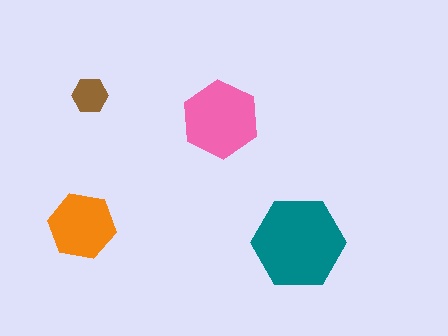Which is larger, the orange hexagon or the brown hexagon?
The orange one.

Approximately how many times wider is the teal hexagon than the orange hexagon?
About 1.5 times wider.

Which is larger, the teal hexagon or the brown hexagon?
The teal one.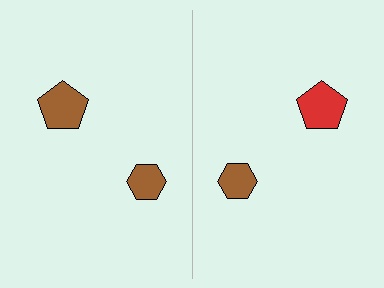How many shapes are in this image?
There are 4 shapes in this image.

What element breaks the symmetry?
The red pentagon on the right side breaks the symmetry — its mirror counterpart is brown.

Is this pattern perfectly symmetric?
No, the pattern is not perfectly symmetric. The red pentagon on the right side breaks the symmetry — its mirror counterpart is brown.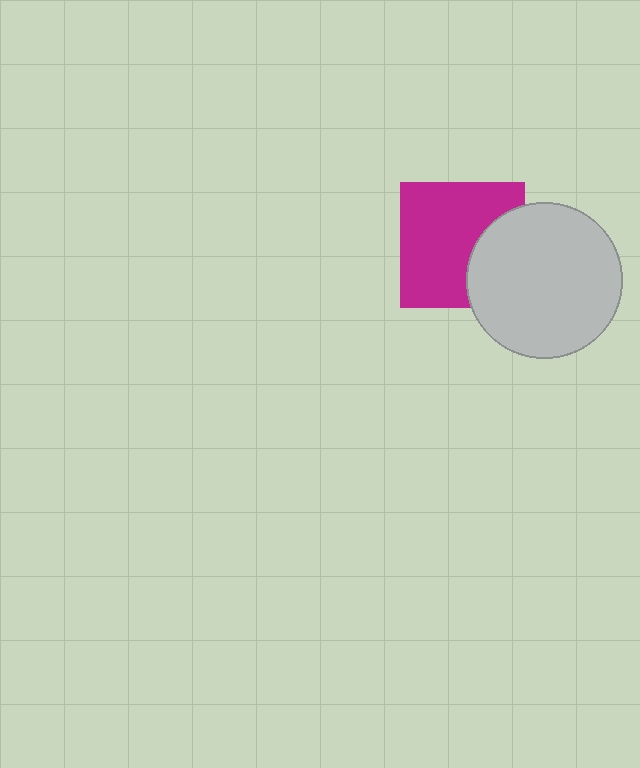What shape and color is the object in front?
The object in front is a light gray circle.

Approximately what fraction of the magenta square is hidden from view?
Roughly 31% of the magenta square is hidden behind the light gray circle.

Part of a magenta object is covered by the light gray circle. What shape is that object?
It is a square.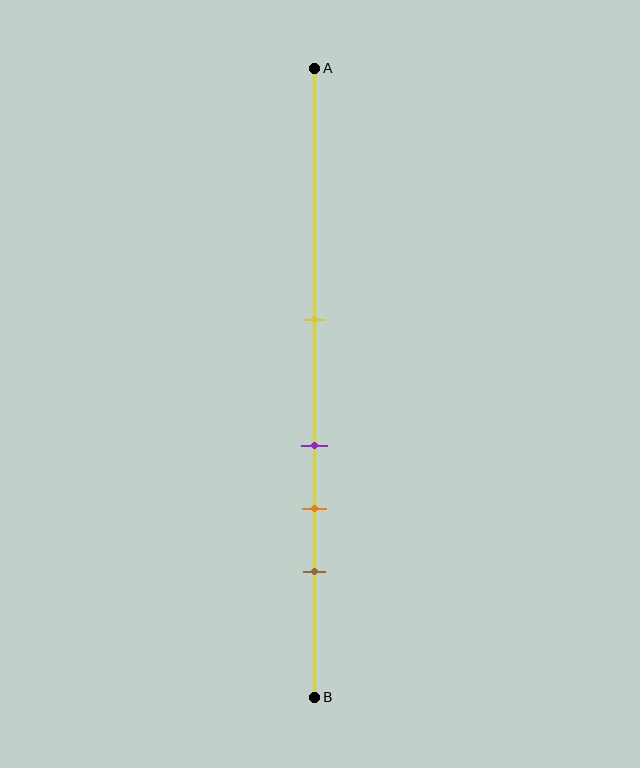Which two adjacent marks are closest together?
The purple and orange marks are the closest adjacent pair.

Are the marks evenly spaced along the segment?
No, the marks are not evenly spaced.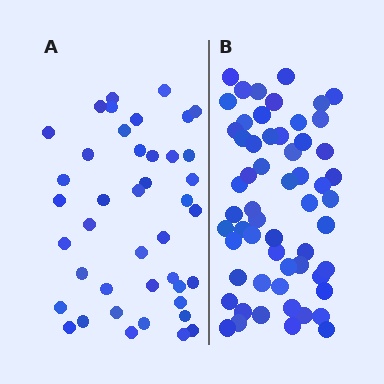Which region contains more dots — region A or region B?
Region B (the right region) has more dots.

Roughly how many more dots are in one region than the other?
Region B has approximately 15 more dots than region A.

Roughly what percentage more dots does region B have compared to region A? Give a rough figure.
About 40% more.